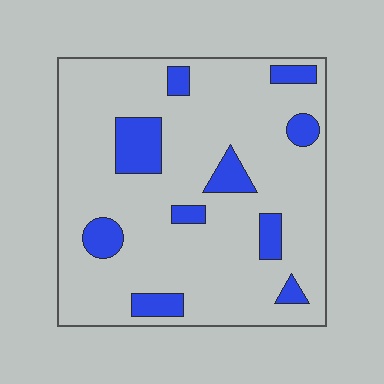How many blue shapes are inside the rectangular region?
10.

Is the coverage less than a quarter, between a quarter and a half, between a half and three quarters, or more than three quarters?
Less than a quarter.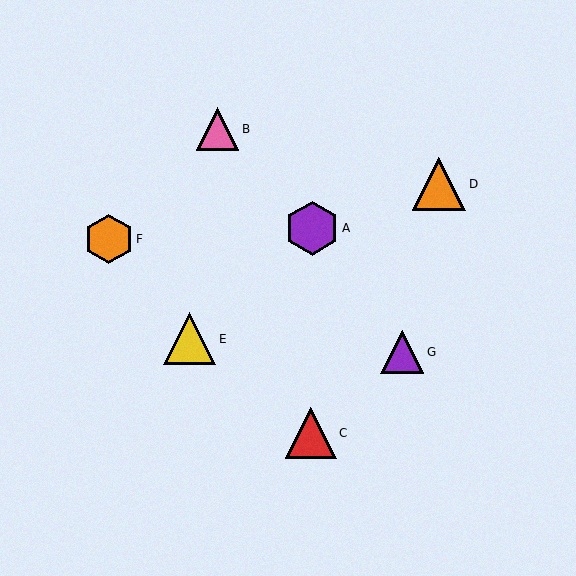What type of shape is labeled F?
Shape F is an orange hexagon.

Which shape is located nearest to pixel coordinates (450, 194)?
The orange triangle (labeled D) at (439, 184) is nearest to that location.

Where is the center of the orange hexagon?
The center of the orange hexagon is at (109, 239).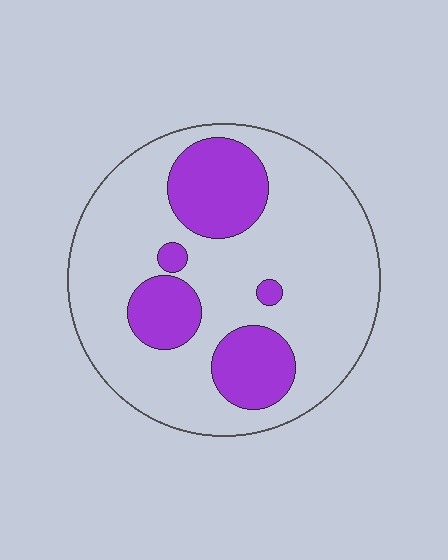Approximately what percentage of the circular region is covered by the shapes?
Approximately 25%.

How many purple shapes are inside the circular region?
5.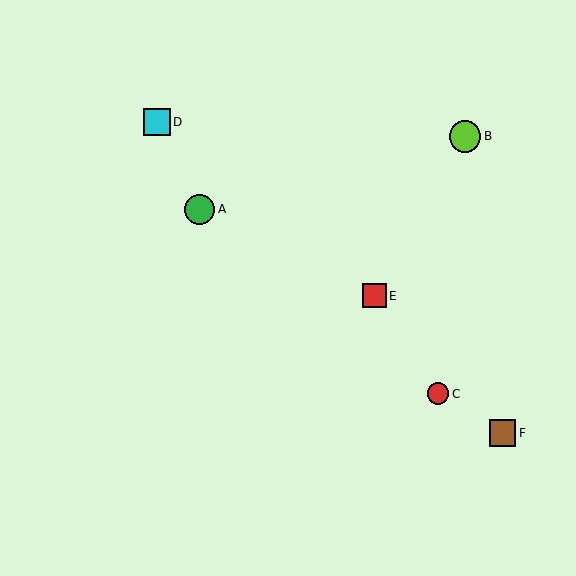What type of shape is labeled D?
Shape D is a cyan square.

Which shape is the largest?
The lime circle (labeled B) is the largest.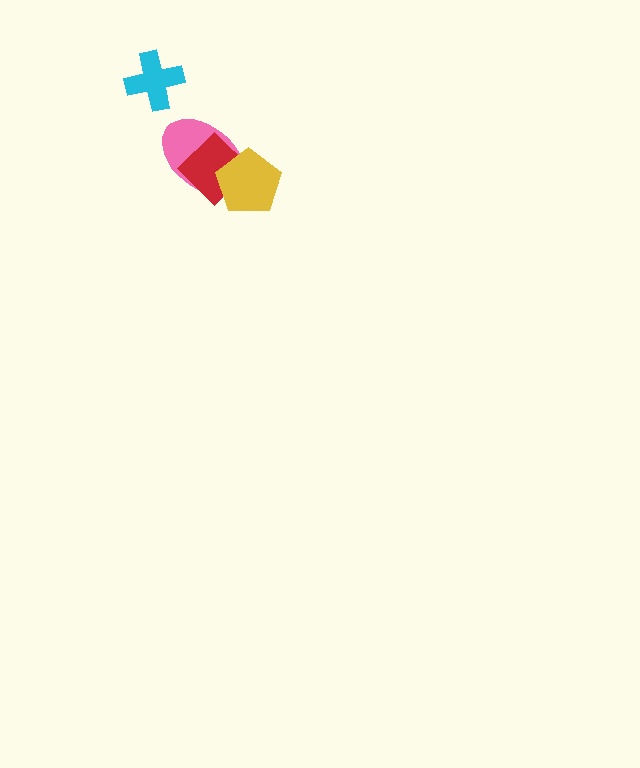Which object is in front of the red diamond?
The yellow pentagon is in front of the red diamond.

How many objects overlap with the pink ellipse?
2 objects overlap with the pink ellipse.